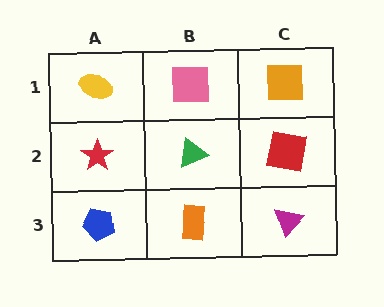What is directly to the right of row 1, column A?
A pink square.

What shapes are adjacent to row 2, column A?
A yellow ellipse (row 1, column A), a blue pentagon (row 3, column A), a green triangle (row 2, column B).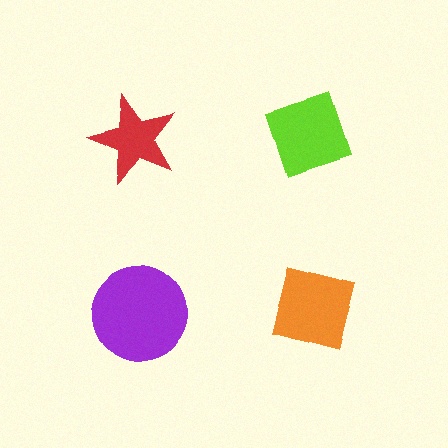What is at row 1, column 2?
A lime diamond.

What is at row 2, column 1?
A purple circle.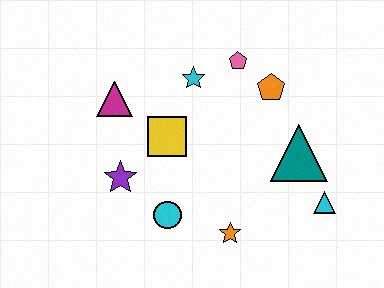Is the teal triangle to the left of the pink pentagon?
No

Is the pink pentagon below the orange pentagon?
No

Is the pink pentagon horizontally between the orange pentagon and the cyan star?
Yes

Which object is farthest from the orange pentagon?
The purple star is farthest from the orange pentagon.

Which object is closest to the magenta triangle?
The yellow square is closest to the magenta triangle.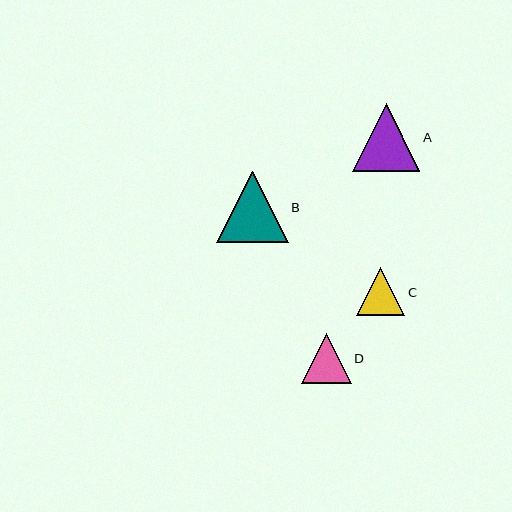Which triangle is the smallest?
Triangle C is the smallest with a size of approximately 48 pixels.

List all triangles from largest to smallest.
From largest to smallest: B, A, D, C.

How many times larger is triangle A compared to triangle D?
Triangle A is approximately 1.4 times the size of triangle D.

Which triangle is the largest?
Triangle B is the largest with a size of approximately 71 pixels.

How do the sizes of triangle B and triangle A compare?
Triangle B and triangle A are approximately the same size.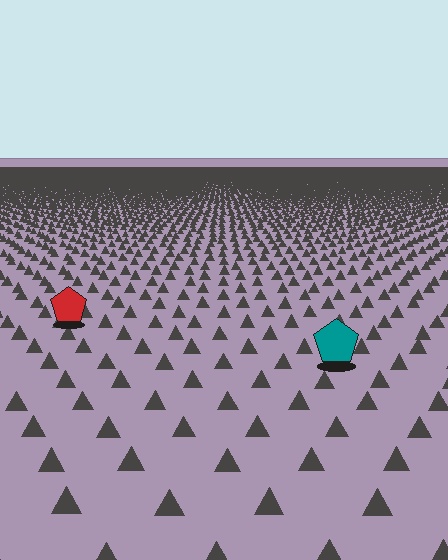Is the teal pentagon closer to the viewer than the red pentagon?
Yes. The teal pentagon is closer — you can tell from the texture gradient: the ground texture is coarser near it.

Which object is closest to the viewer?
The teal pentagon is closest. The texture marks near it are larger and more spread out.